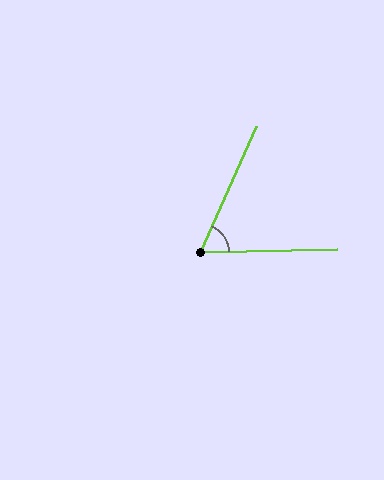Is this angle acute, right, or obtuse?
It is acute.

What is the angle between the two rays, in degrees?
Approximately 65 degrees.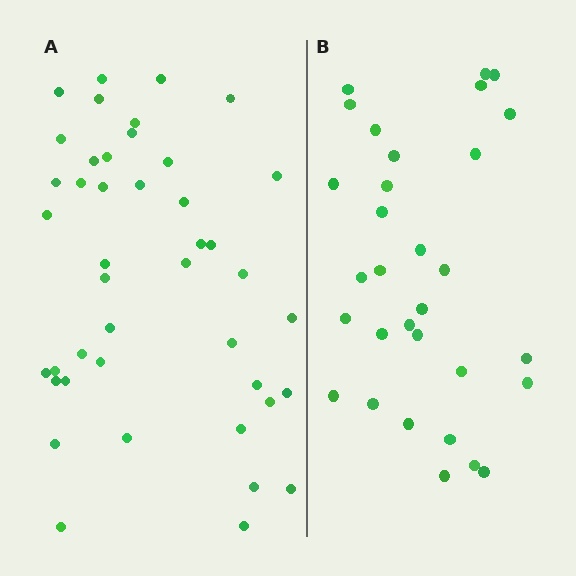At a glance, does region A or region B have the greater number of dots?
Region A (the left region) has more dots.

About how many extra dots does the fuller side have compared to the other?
Region A has roughly 12 or so more dots than region B.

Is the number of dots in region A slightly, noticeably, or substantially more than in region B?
Region A has noticeably more, but not dramatically so. The ratio is roughly 1.4 to 1.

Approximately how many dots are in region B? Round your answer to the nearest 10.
About 30 dots. (The exact count is 31, which rounds to 30.)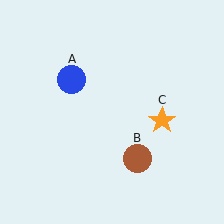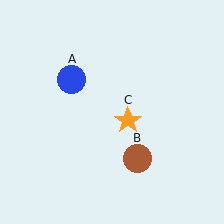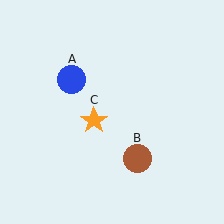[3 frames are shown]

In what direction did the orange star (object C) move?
The orange star (object C) moved left.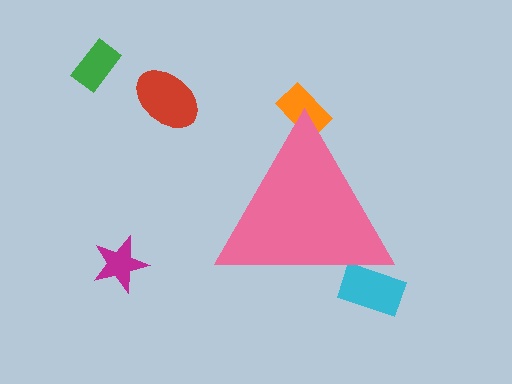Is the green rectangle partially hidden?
No, the green rectangle is fully visible.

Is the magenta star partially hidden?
No, the magenta star is fully visible.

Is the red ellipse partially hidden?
No, the red ellipse is fully visible.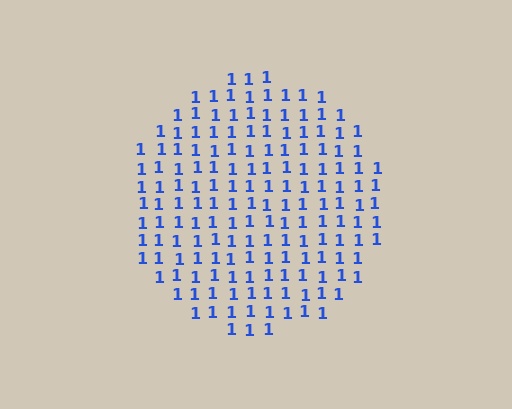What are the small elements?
The small elements are digit 1's.